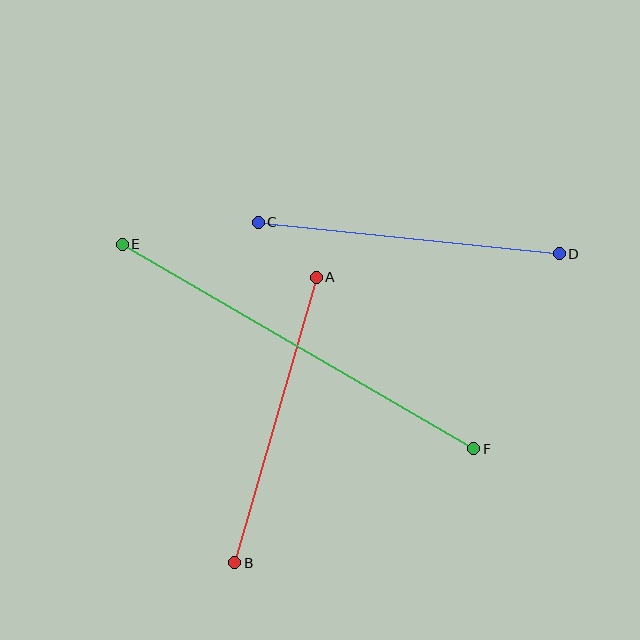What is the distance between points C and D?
The distance is approximately 303 pixels.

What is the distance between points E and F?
The distance is approximately 407 pixels.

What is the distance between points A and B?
The distance is approximately 297 pixels.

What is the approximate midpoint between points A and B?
The midpoint is at approximately (276, 420) pixels.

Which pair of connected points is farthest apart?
Points E and F are farthest apart.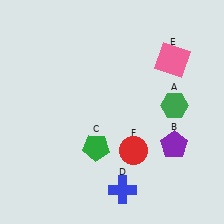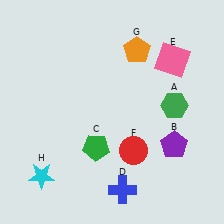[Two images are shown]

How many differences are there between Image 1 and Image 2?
There are 2 differences between the two images.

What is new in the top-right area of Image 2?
An orange pentagon (G) was added in the top-right area of Image 2.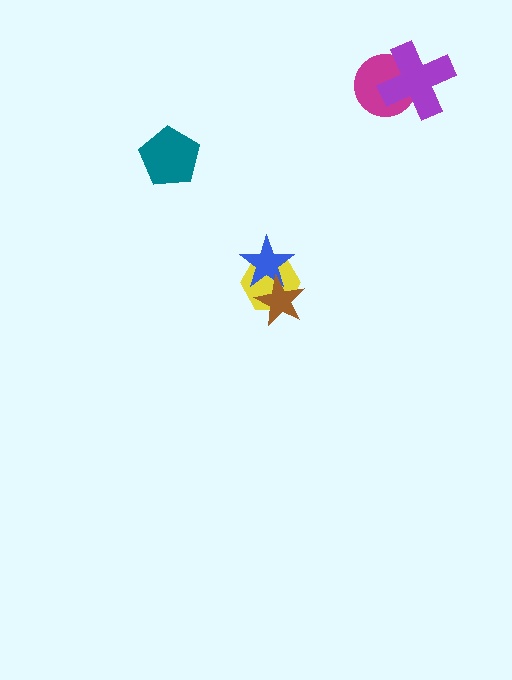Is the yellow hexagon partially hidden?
Yes, it is partially covered by another shape.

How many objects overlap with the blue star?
2 objects overlap with the blue star.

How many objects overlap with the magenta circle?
1 object overlaps with the magenta circle.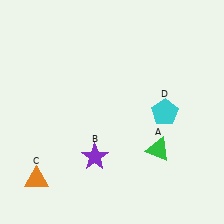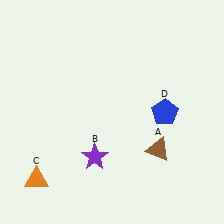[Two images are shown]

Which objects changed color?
A changed from green to brown. D changed from cyan to blue.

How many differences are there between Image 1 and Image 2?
There are 2 differences between the two images.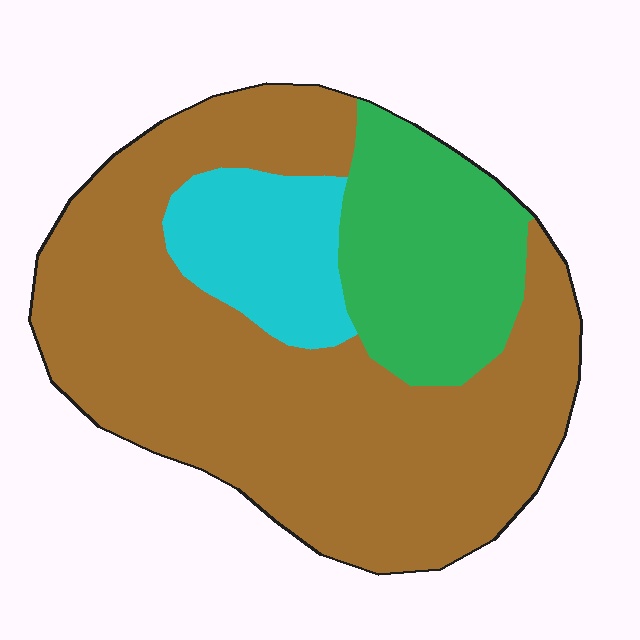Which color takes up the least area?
Cyan, at roughly 15%.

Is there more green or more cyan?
Green.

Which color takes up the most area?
Brown, at roughly 65%.